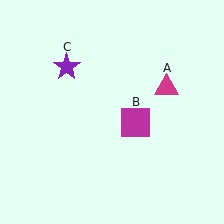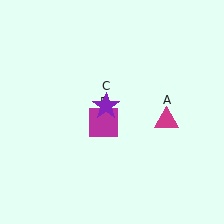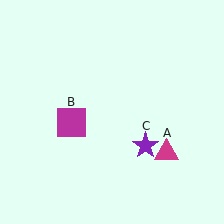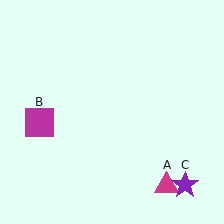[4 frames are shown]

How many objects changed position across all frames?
3 objects changed position: magenta triangle (object A), magenta square (object B), purple star (object C).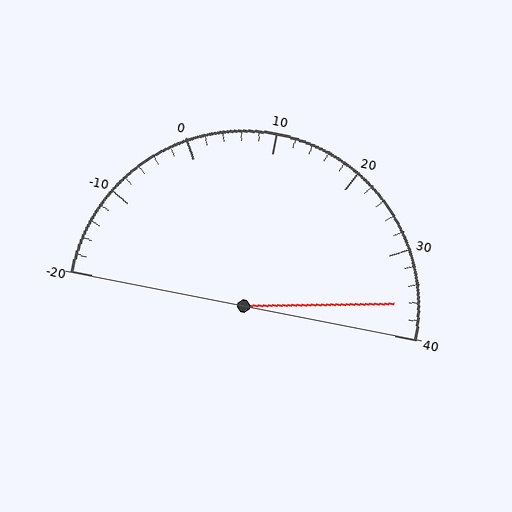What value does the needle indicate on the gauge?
The needle indicates approximately 36.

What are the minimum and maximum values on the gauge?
The gauge ranges from -20 to 40.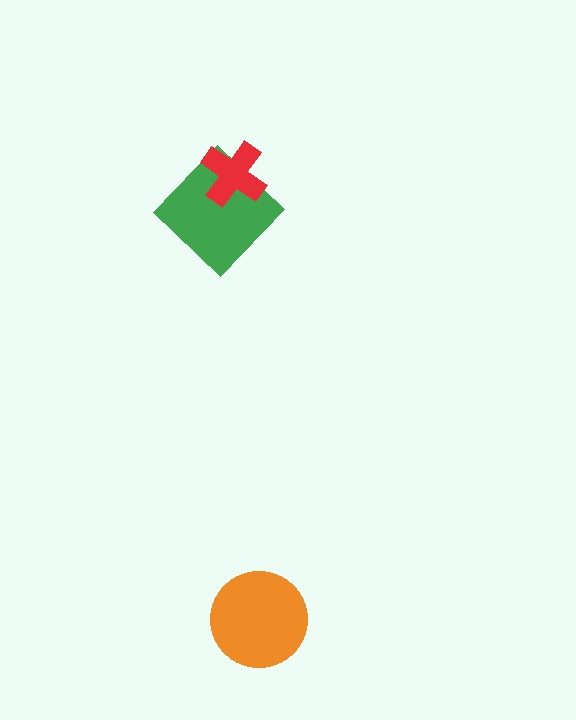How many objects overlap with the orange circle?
0 objects overlap with the orange circle.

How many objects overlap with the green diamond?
1 object overlaps with the green diamond.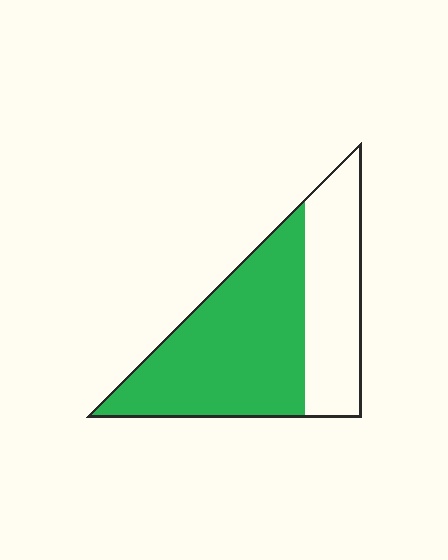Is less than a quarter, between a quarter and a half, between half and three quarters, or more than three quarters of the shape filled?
Between half and three quarters.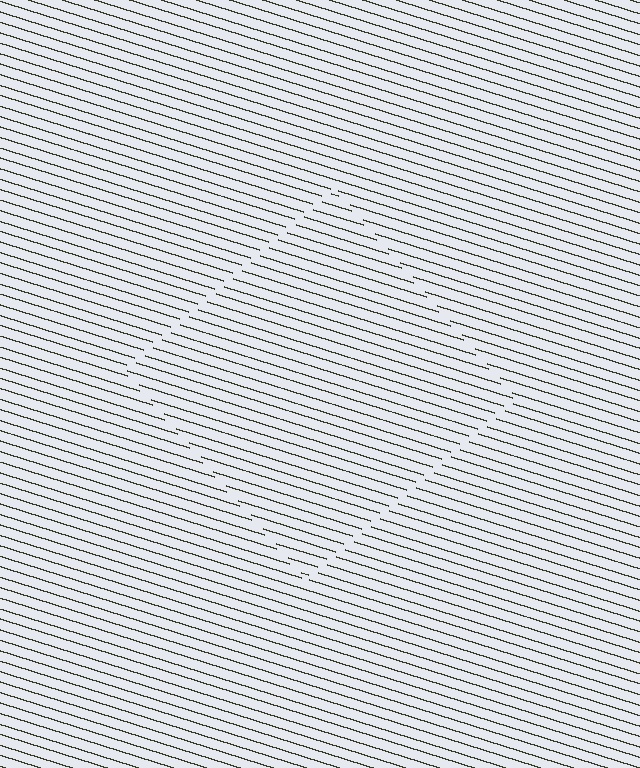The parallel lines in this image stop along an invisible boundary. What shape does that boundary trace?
An illusory square. The interior of the shape contains the same grating, shifted by half a period — the contour is defined by the phase discontinuity where line-ends from the inner and outer gratings abut.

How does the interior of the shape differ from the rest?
The interior of the shape contains the same grating, shifted by half a period — the contour is defined by the phase discontinuity where line-ends from the inner and outer gratings abut.